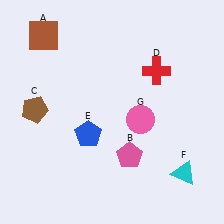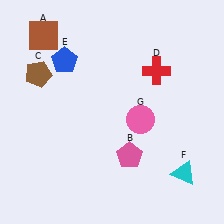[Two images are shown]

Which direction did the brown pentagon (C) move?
The brown pentagon (C) moved up.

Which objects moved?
The objects that moved are: the brown pentagon (C), the blue pentagon (E).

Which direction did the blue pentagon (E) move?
The blue pentagon (E) moved up.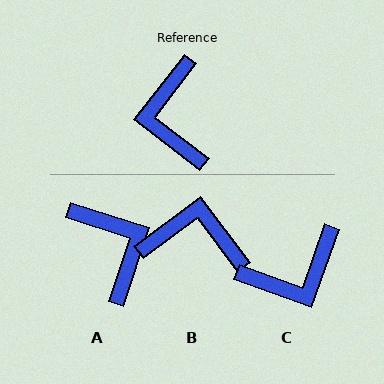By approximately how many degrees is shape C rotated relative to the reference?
Approximately 108 degrees counter-clockwise.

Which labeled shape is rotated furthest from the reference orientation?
A, about 160 degrees away.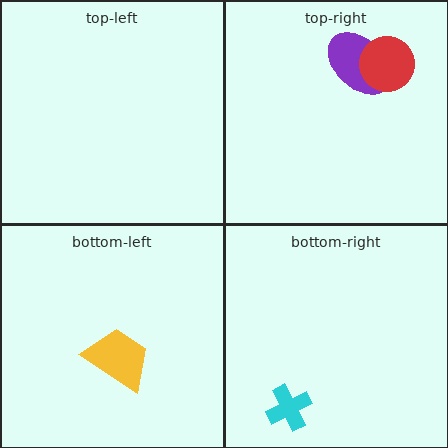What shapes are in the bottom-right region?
The cyan cross.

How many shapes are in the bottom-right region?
1.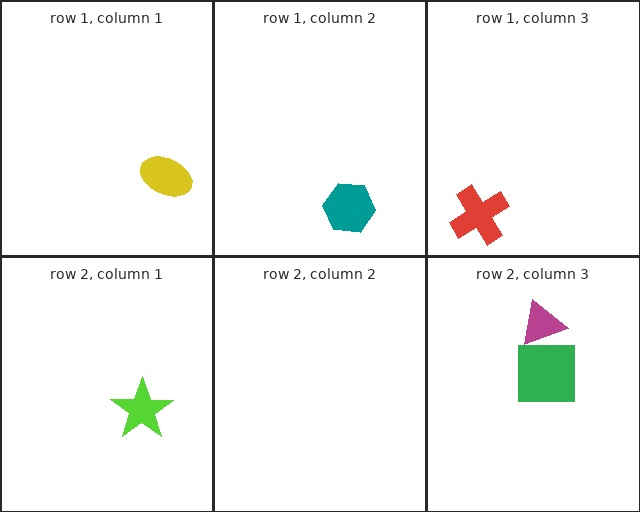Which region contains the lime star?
The row 2, column 1 region.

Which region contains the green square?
The row 2, column 3 region.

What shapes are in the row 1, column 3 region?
The red cross.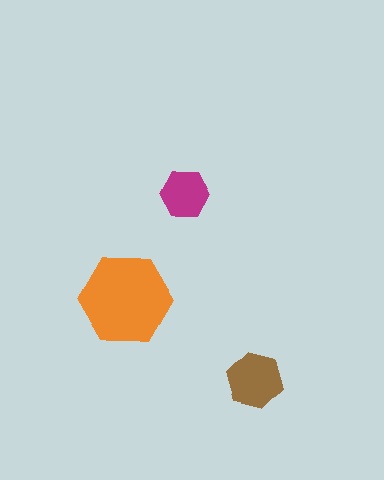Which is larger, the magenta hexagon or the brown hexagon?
The brown one.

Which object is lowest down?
The brown hexagon is bottommost.